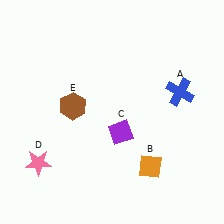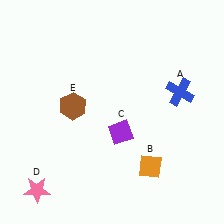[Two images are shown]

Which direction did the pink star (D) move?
The pink star (D) moved down.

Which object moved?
The pink star (D) moved down.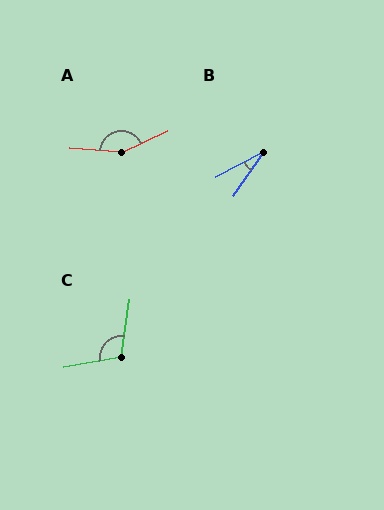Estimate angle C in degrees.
Approximately 108 degrees.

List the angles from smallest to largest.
B (27°), C (108°), A (150°).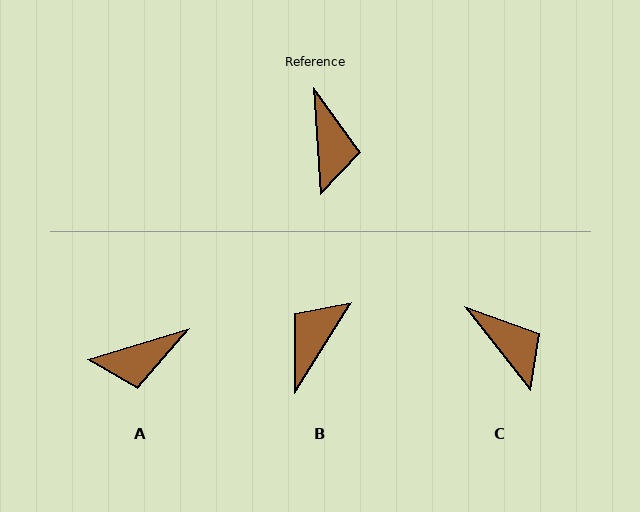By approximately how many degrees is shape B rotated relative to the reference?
Approximately 144 degrees counter-clockwise.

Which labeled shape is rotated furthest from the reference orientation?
B, about 144 degrees away.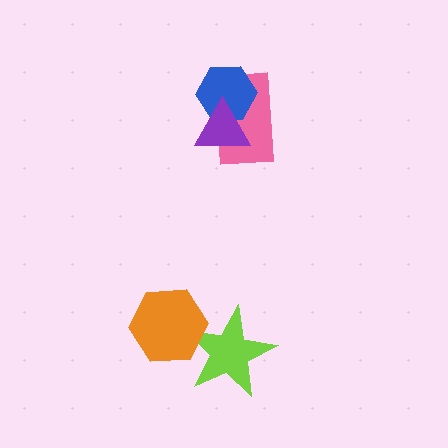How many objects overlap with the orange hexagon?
1 object overlaps with the orange hexagon.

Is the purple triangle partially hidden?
No, no other shape covers it.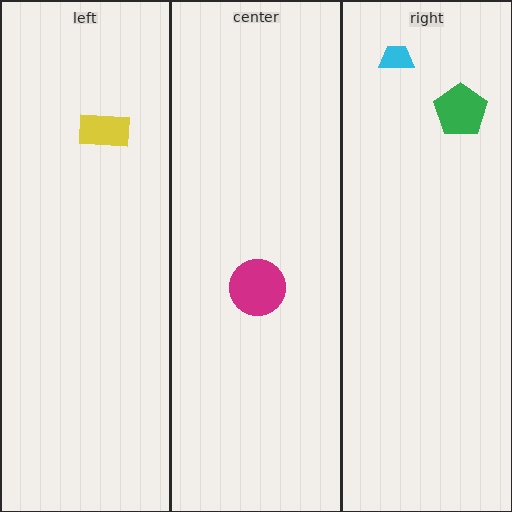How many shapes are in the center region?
1.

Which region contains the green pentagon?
The right region.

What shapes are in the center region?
The magenta circle.